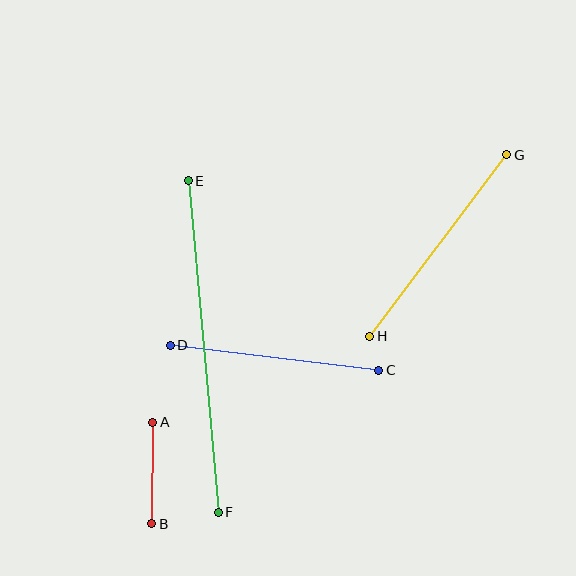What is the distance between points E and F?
The distance is approximately 333 pixels.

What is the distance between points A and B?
The distance is approximately 102 pixels.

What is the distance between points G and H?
The distance is approximately 228 pixels.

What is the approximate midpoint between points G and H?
The midpoint is at approximately (438, 245) pixels.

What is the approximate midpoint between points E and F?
The midpoint is at approximately (203, 346) pixels.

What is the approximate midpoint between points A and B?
The midpoint is at approximately (152, 473) pixels.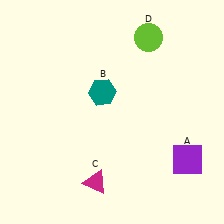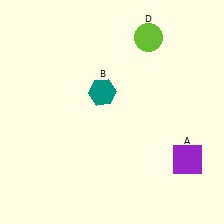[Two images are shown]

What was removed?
The magenta triangle (C) was removed in Image 2.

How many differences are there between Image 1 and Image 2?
There is 1 difference between the two images.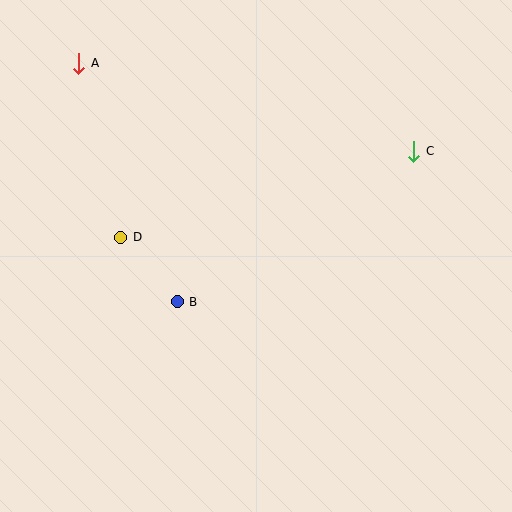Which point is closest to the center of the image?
Point B at (177, 302) is closest to the center.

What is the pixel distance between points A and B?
The distance between A and B is 258 pixels.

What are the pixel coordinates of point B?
Point B is at (177, 302).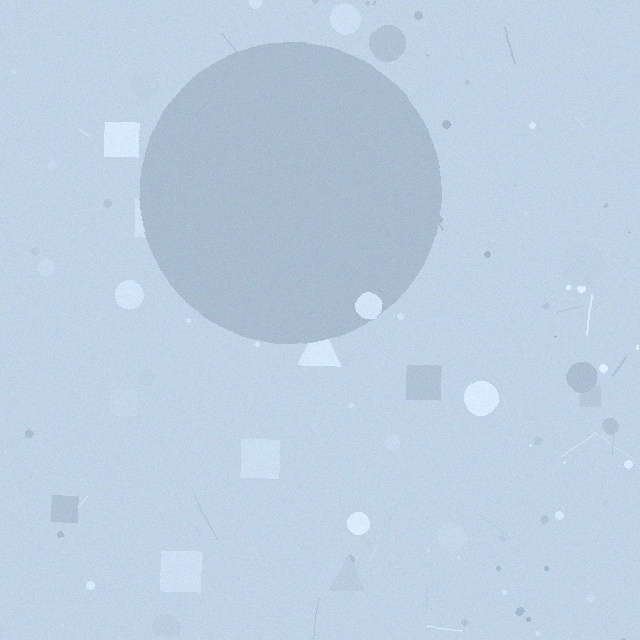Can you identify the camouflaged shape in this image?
The camouflaged shape is a circle.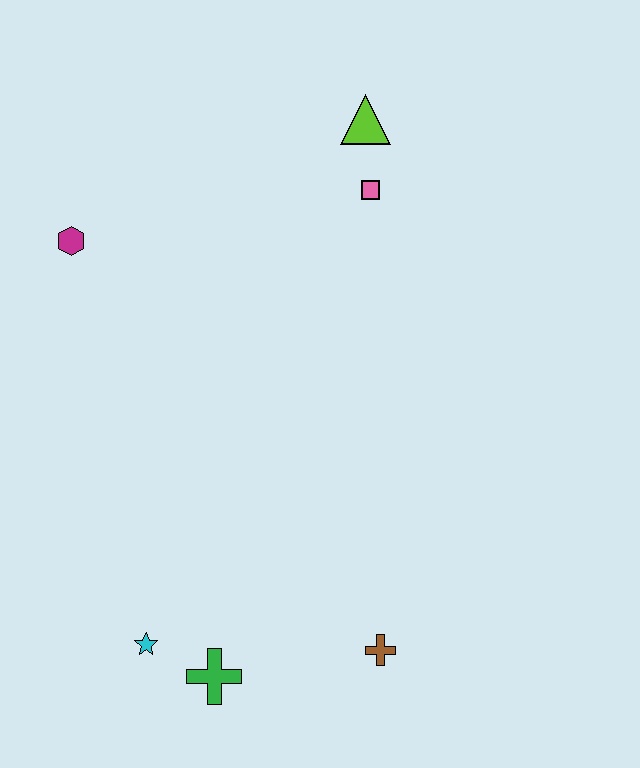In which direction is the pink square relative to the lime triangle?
The pink square is below the lime triangle.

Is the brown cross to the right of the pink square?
Yes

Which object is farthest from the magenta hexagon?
The brown cross is farthest from the magenta hexagon.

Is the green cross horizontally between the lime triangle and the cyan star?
Yes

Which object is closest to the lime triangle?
The pink square is closest to the lime triangle.